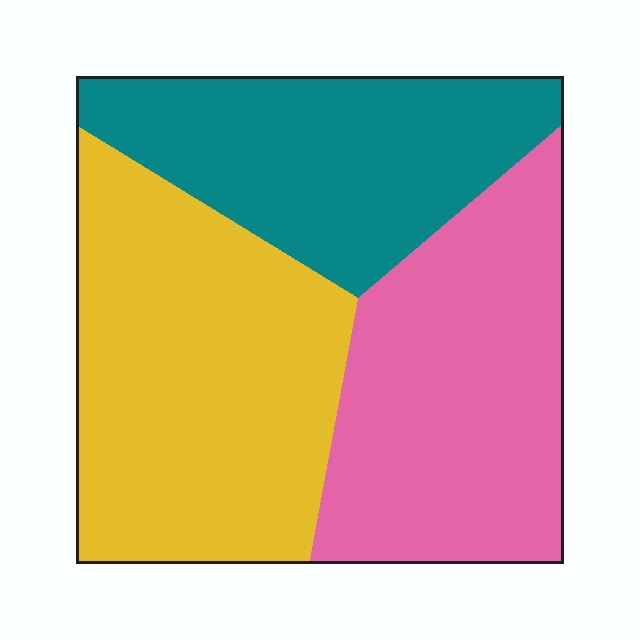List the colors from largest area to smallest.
From largest to smallest: yellow, pink, teal.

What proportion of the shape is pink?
Pink takes up about one third (1/3) of the shape.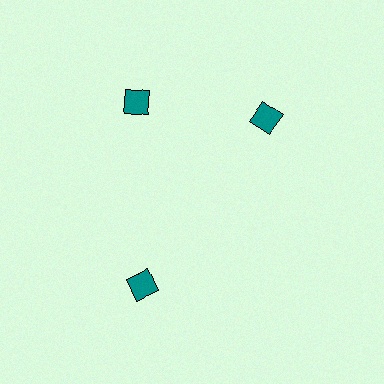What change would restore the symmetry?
The symmetry would be restored by rotating it back into even spacing with its neighbors so that all 3 diamonds sit at equal angles and equal distance from the center.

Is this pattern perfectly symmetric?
No. The 3 teal diamonds are arranged in a ring, but one element near the 3 o'clock position is rotated out of alignment along the ring, breaking the 3-fold rotational symmetry.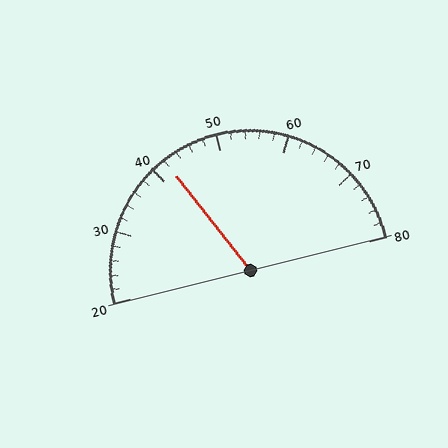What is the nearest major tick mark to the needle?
The nearest major tick mark is 40.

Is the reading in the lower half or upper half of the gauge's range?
The reading is in the lower half of the range (20 to 80).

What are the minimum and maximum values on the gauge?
The gauge ranges from 20 to 80.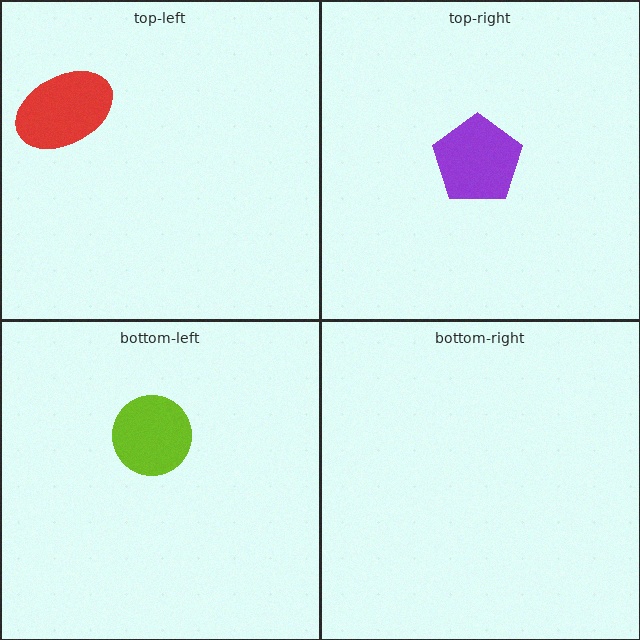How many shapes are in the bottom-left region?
1.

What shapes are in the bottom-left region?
The lime circle.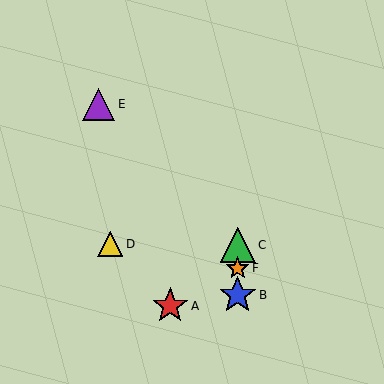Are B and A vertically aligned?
No, B is at x≈238 and A is at x≈170.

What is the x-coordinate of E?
Object E is at x≈99.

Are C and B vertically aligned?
Yes, both are at x≈238.